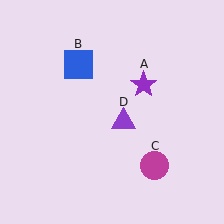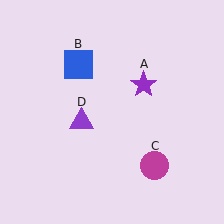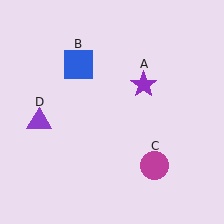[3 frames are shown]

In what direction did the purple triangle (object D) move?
The purple triangle (object D) moved left.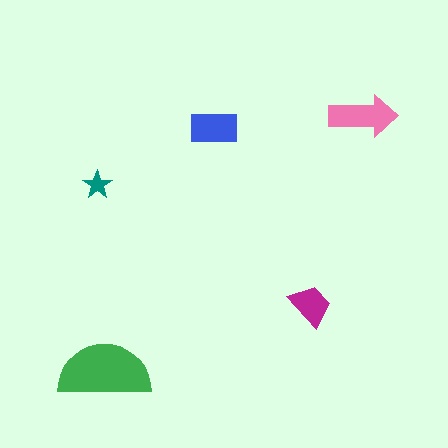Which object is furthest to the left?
The teal star is leftmost.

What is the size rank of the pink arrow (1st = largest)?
2nd.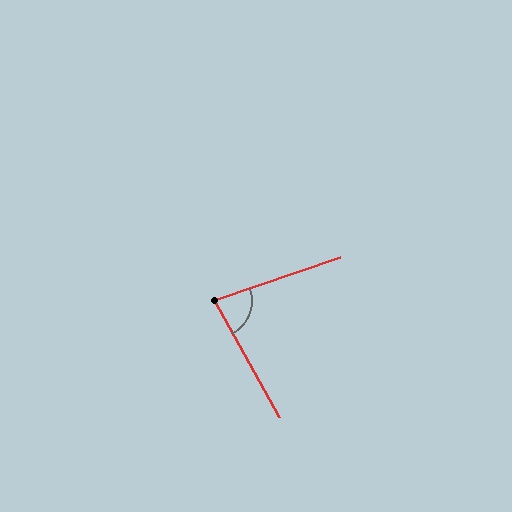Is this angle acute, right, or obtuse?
It is acute.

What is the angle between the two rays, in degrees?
Approximately 80 degrees.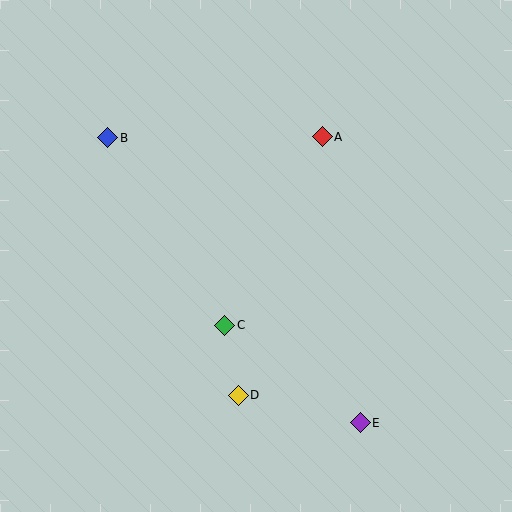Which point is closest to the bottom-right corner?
Point E is closest to the bottom-right corner.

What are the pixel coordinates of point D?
Point D is at (238, 395).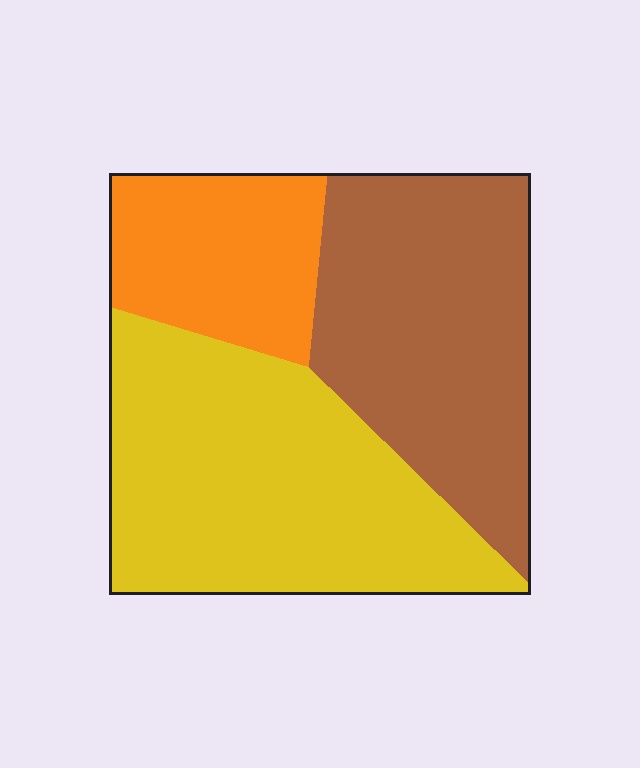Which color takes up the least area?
Orange, at roughly 20%.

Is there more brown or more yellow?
Yellow.